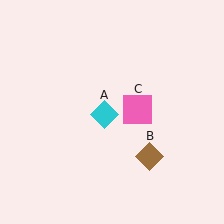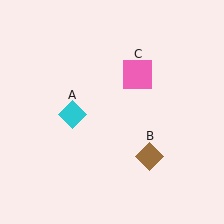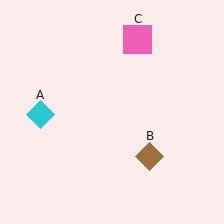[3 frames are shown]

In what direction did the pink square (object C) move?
The pink square (object C) moved up.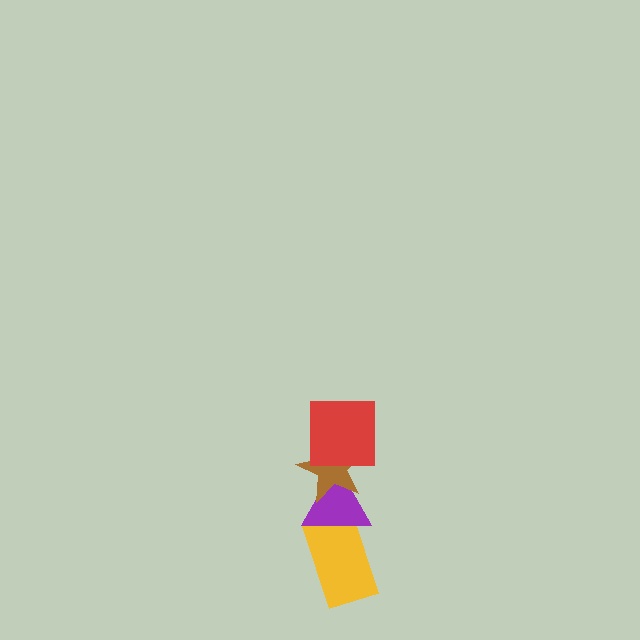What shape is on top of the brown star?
The red square is on top of the brown star.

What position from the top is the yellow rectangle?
The yellow rectangle is 4th from the top.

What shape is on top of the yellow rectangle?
The purple triangle is on top of the yellow rectangle.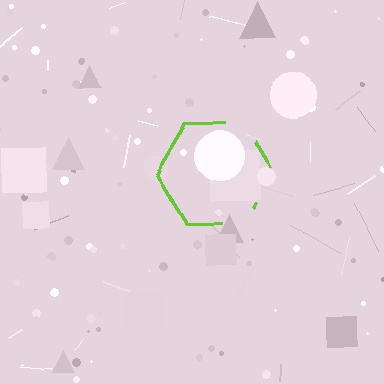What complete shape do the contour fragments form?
The contour fragments form a hexagon.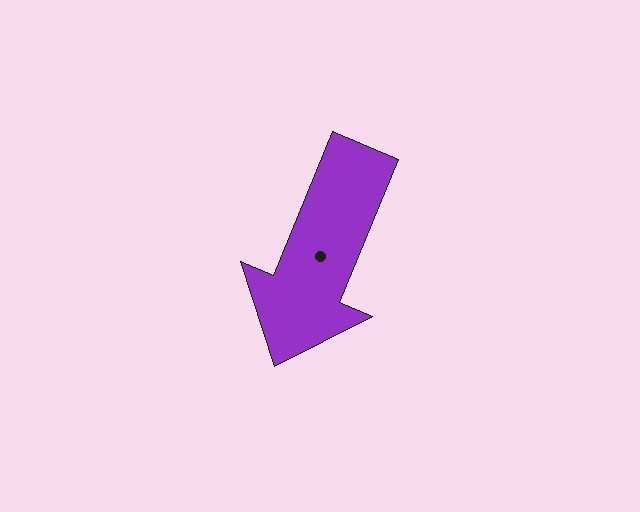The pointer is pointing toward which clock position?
Roughly 7 o'clock.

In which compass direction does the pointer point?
South.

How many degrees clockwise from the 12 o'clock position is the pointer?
Approximately 202 degrees.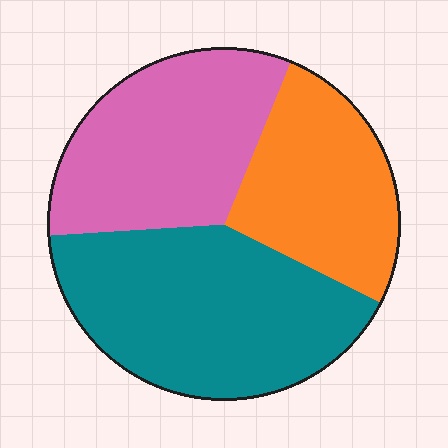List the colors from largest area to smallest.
From largest to smallest: teal, pink, orange.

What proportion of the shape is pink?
Pink takes up about one third (1/3) of the shape.